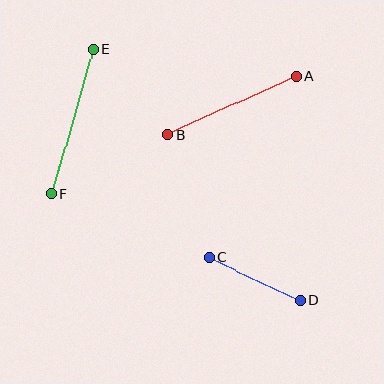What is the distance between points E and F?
The distance is approximately 151 pixels.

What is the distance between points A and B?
The distance is approximately 142 pixels.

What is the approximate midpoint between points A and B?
The midpoint is at approximately (232, 105) pixels.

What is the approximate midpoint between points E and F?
The midpoint is at approximately (72, 121) pixels.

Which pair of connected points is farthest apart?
Points E and F are farthest apart.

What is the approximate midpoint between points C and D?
The midpoint is at approximately (255, 279) pixels.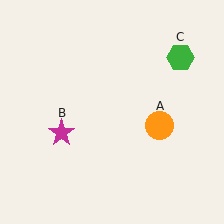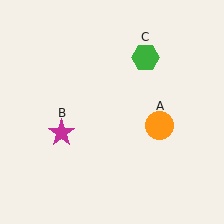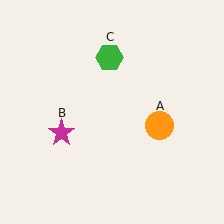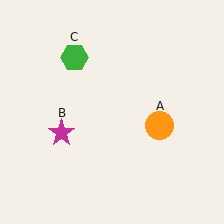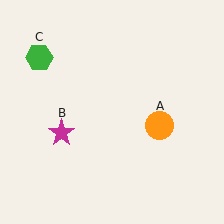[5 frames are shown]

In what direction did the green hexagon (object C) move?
The green hexagon (object C) moved left.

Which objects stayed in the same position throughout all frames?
Orange circle (object A) and magenta star (object B) remained stationary.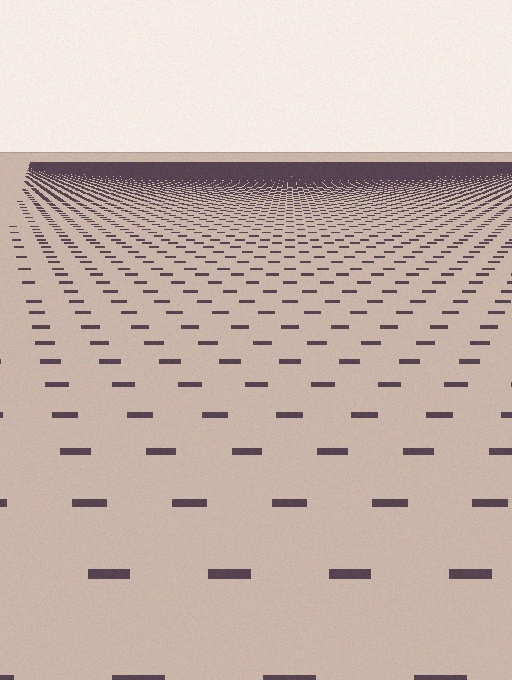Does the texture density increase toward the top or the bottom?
Density increases toward the top.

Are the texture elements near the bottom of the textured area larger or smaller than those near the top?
Larger. Near the bottom, elements are closer to the viewer and appear at a bigger on-screen size.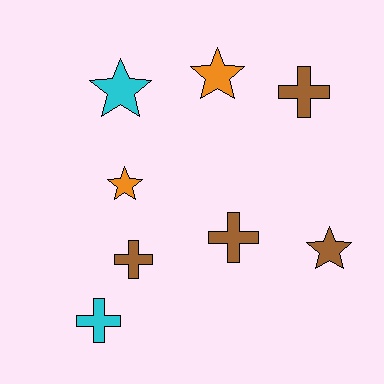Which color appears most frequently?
Brown, with 4 objects.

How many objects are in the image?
There are 8 objects.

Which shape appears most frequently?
Cross, with 4 objects.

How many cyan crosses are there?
There is 1 cyan cross.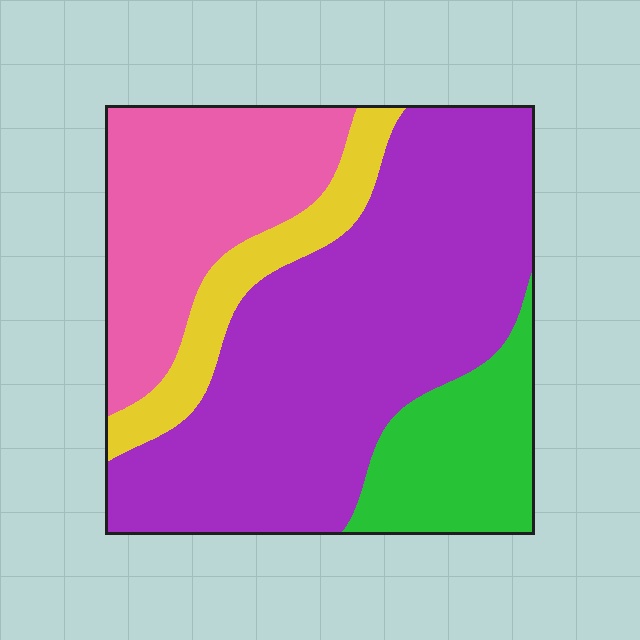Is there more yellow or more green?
Green.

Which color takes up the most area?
Purple, at roughly 50%.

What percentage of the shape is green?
Green takes up about one sixth (1/6) of the shape.